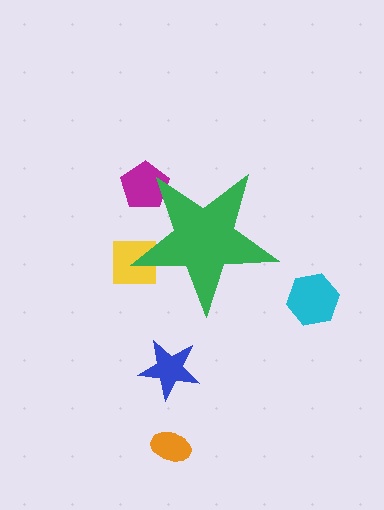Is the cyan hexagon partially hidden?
No, the cyan hexagon is fully visible.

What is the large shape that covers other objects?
A green star.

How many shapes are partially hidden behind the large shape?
2 shapes are partially hidden.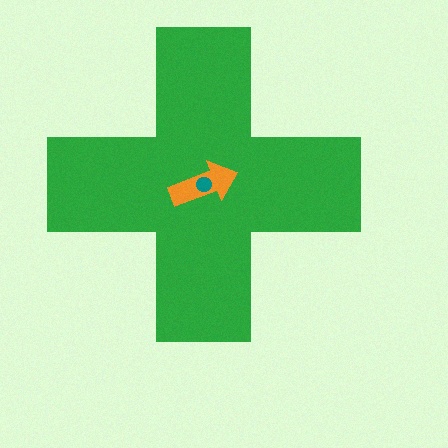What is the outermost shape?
The green cross.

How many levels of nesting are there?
3.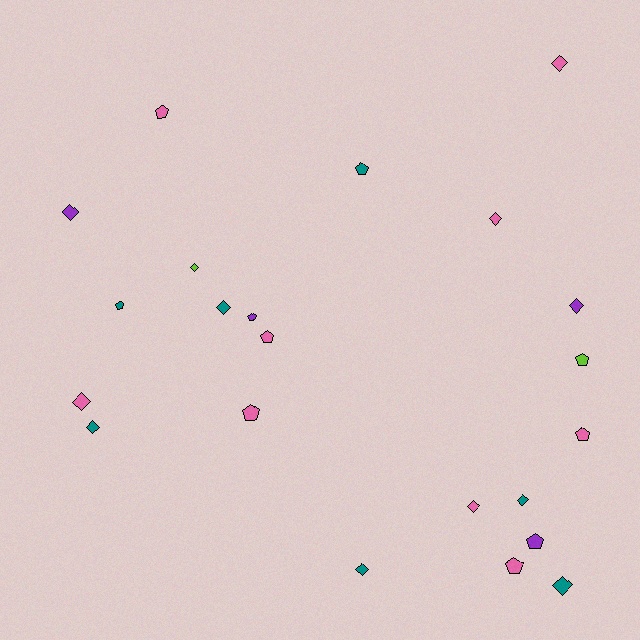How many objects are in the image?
There are 22 objects.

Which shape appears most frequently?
Diamond, with 12 objects.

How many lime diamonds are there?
There is 1 lime diamond.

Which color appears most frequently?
Pink, with 9 objects.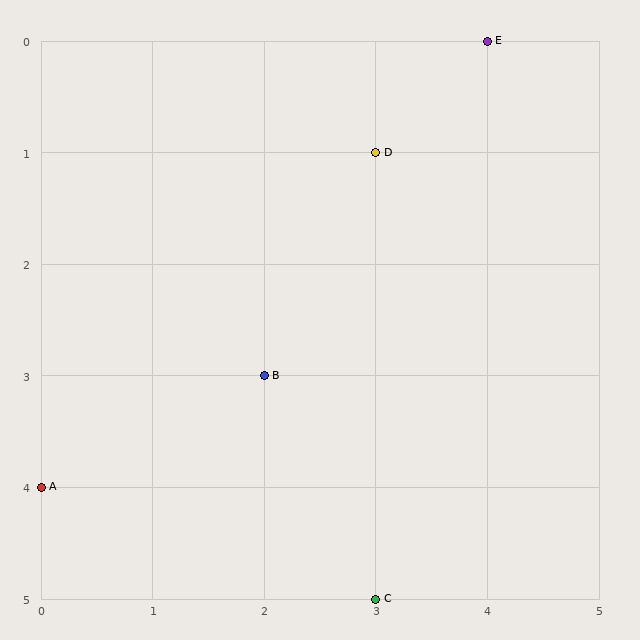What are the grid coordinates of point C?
Point C is at grid coordinates (3, 5).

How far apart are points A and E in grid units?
Points A and E are 4 columns and 4 rows apart (about 5.7 grid units diagonally).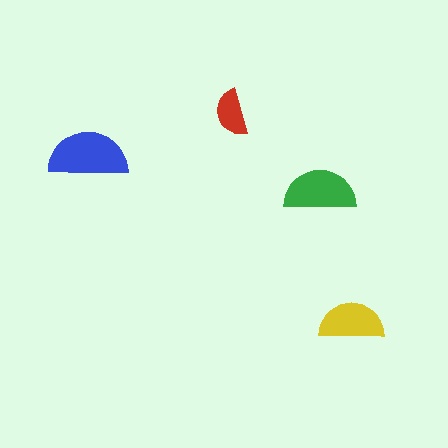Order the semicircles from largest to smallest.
the blue one, the green one, the yellow one, the red one.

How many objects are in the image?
There are 4 objects in the image.